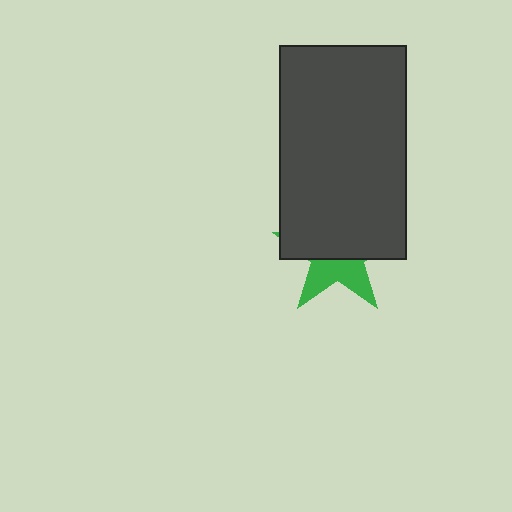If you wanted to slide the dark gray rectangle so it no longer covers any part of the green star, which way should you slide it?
Slide it up — that is the most direct way to separate the two shapes.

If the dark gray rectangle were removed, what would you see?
You would see the complete green star.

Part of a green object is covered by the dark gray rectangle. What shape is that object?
It is a star.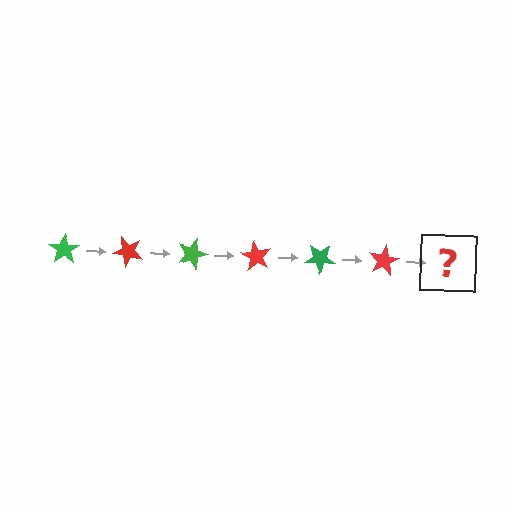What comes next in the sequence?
The next element should be a green star, rotated 270 degrees from the start.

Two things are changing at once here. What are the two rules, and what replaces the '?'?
The two rules are that it rotates 45 degrees each step and the color cycles through green and red. The '?' should be a green star, rotated 270 degrees from the start.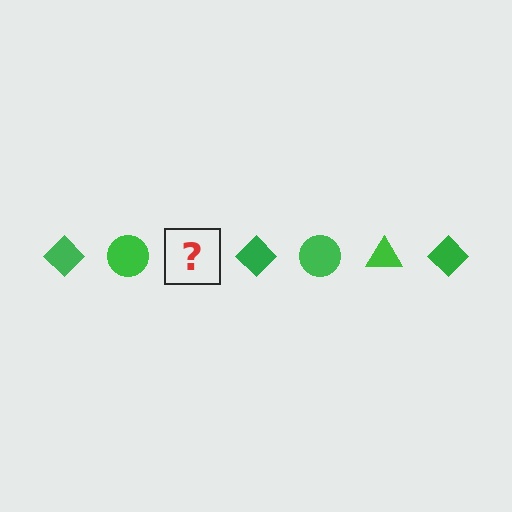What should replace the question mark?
The question mark should be replaced with a green triangle.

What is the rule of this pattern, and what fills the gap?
The rule is that the pattern cycles through diamond, circle, triangle shapes in green. The gap should be filled with a green triangle.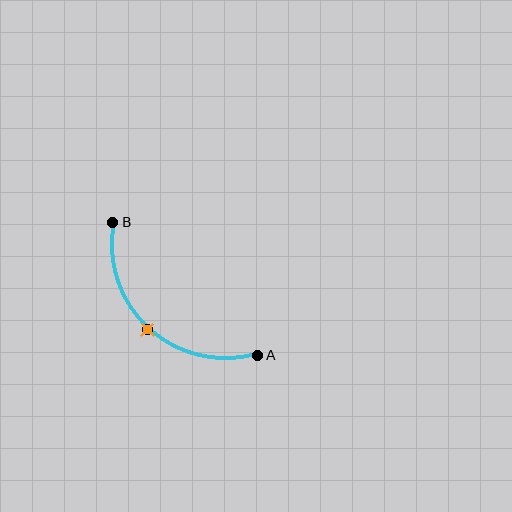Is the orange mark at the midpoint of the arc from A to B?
Yes. The orange mark lies on the arc at equal arc-length from both A and B — it is the arc midpoint.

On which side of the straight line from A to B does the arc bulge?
The arc bulges below and to the left of the straight line connecting A and B.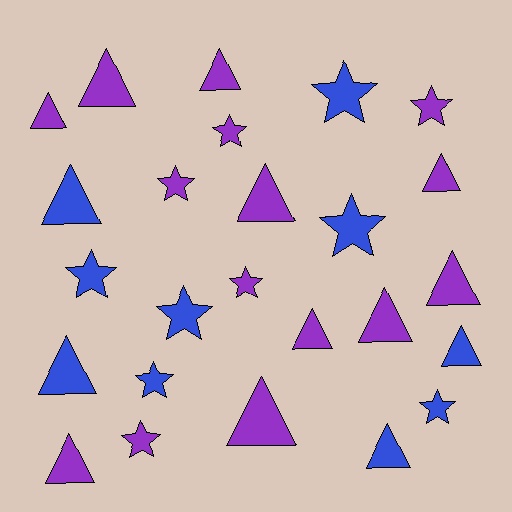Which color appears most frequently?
Purple, with 15 objects.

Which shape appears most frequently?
Triangle, with 14 objects.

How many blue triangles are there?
There are 4 blue triangles.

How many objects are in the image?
There are 25 objects.